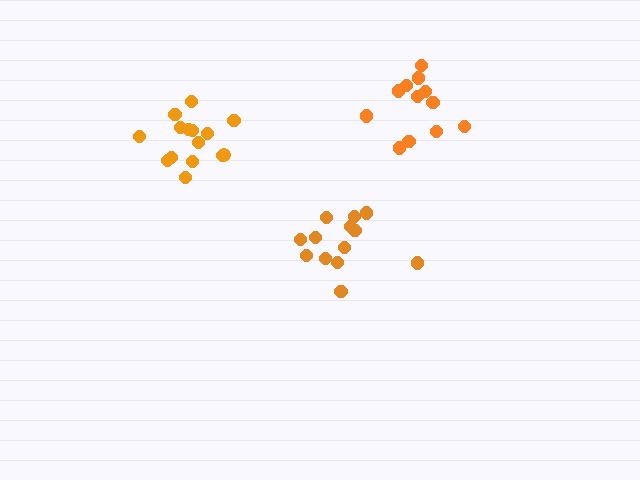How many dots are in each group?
Group 1: 13 dots, Group 2: 15 dots, Group 3: 12 dots (40 total).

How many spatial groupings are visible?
There are 3 spatial groupings.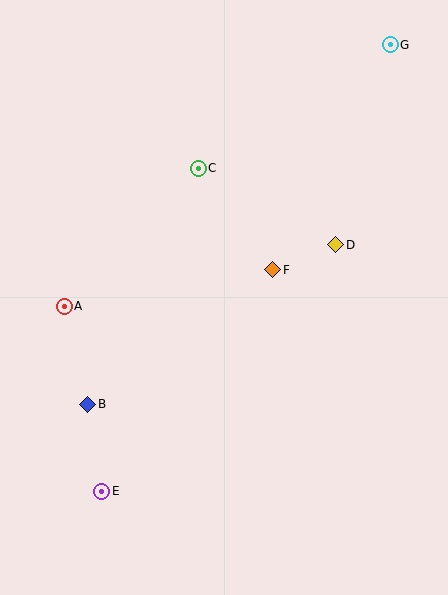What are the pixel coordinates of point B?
Point B is at (88, 404).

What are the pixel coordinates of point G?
Point G is at (390, 45).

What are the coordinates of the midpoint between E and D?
The midpoint between E and D is at (219, 368).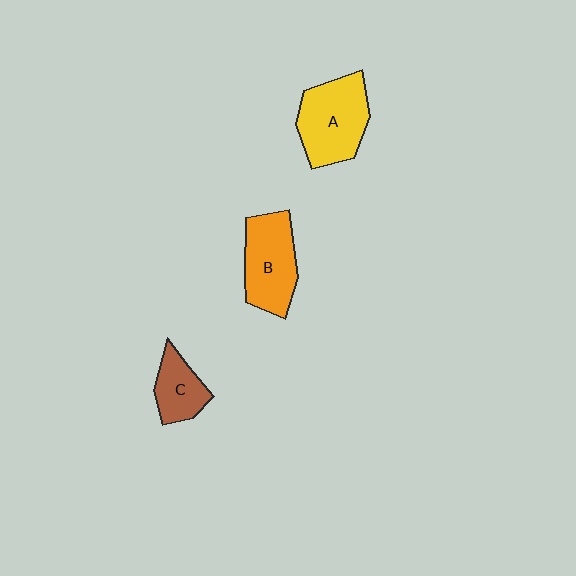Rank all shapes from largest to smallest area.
From largest to smallest: A (yellow), B (orange), C (brown).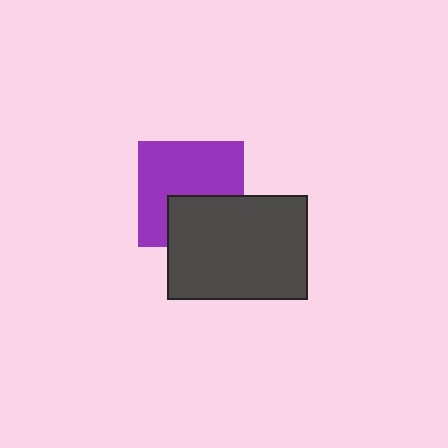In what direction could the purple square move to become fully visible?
The purple square could move up. That would shift it out from behind the dark gray rectangle entirely.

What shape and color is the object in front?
The object in front is a dark gray rectangle.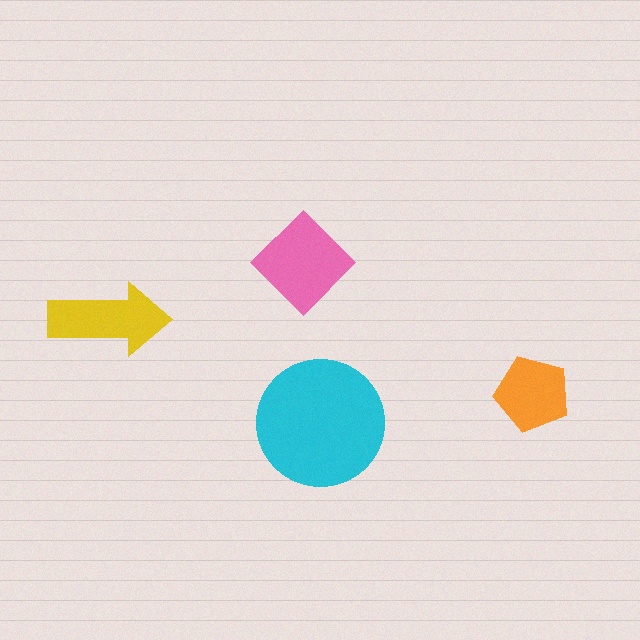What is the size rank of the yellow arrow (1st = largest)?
3rd.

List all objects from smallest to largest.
The orange pentagon, the yellow arrow, the pink diamond, the cyan circle.